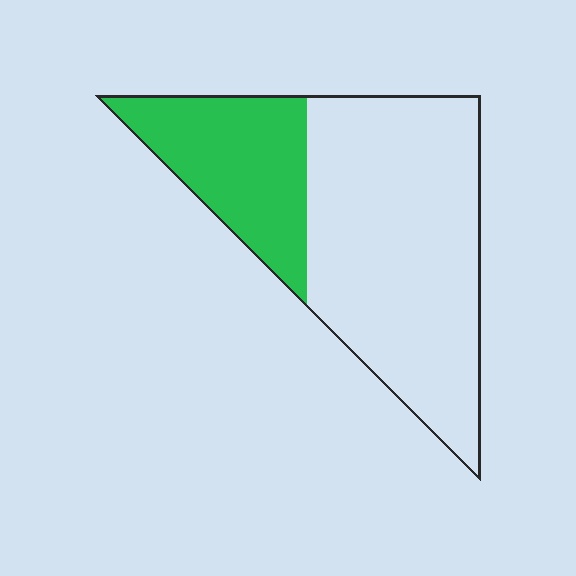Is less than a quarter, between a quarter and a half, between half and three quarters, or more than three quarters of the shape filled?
Between a quarter and a half.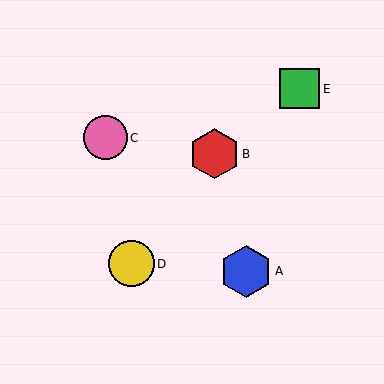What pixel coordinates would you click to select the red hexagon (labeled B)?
Click at (214, 154) to select the red hexagon B.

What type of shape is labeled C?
Shape C is a pink circle.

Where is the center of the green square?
The center of the green square is at (300, 89).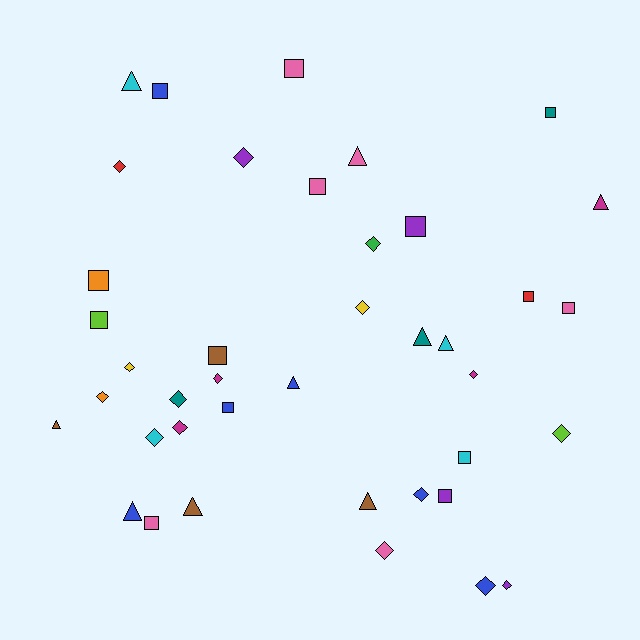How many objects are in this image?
There are 40 objects.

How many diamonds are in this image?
There are 16 diamonds.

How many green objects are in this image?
There is 1 green object.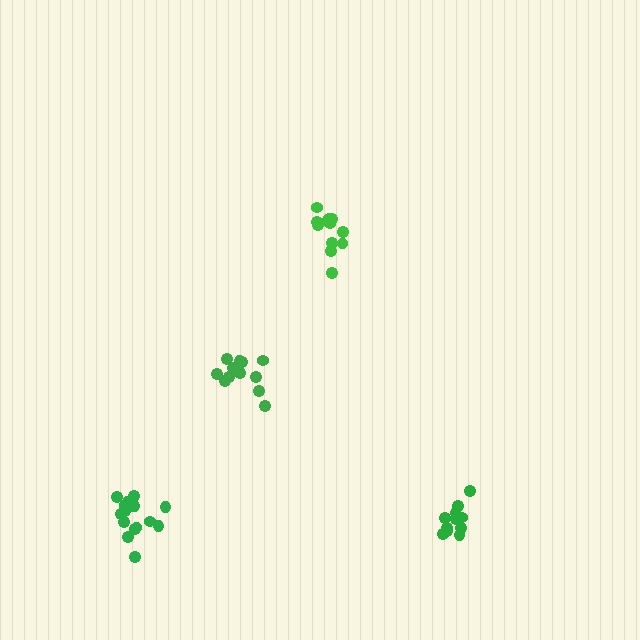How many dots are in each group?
Group 1: 12 dots, Group 2: 12 dots, Group 3: 11 dots, Group 4: 16 dots (51 total).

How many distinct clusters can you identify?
There are 4 distinct clusters.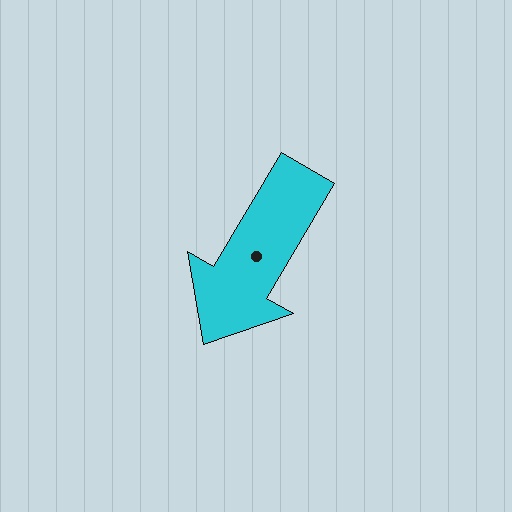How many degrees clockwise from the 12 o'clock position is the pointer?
Approximately 211 degrees.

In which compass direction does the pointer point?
Southwest.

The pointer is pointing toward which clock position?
Roughly 7 o'clock.